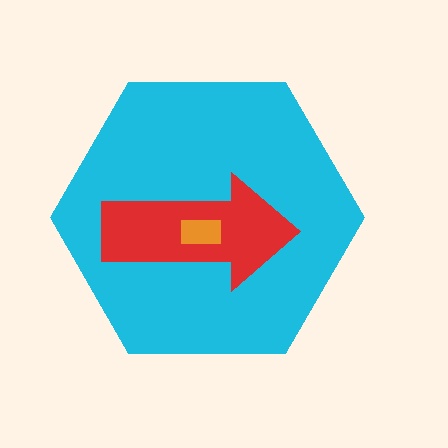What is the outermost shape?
The cyan hexagon.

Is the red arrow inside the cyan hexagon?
Yes.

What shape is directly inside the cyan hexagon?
The red arrow.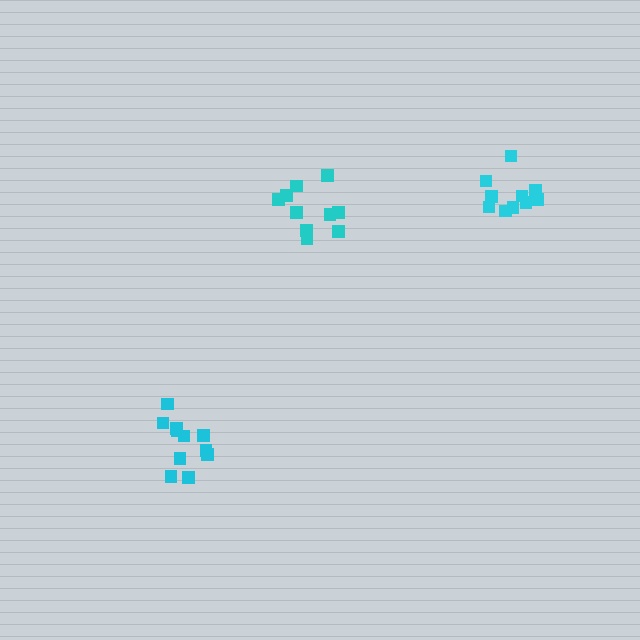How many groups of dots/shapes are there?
There are 3 groups.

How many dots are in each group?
Group 1: 10 dots, Group 2: 10 dots, Group 3: 12 dots (32 total).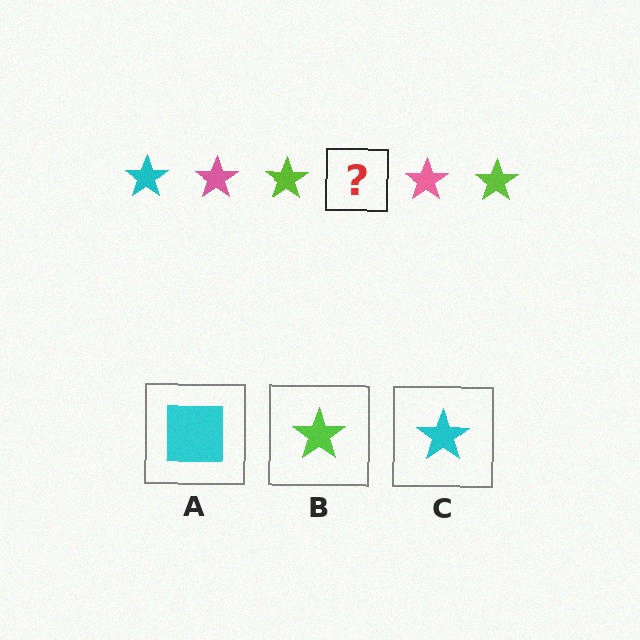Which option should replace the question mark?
Option C.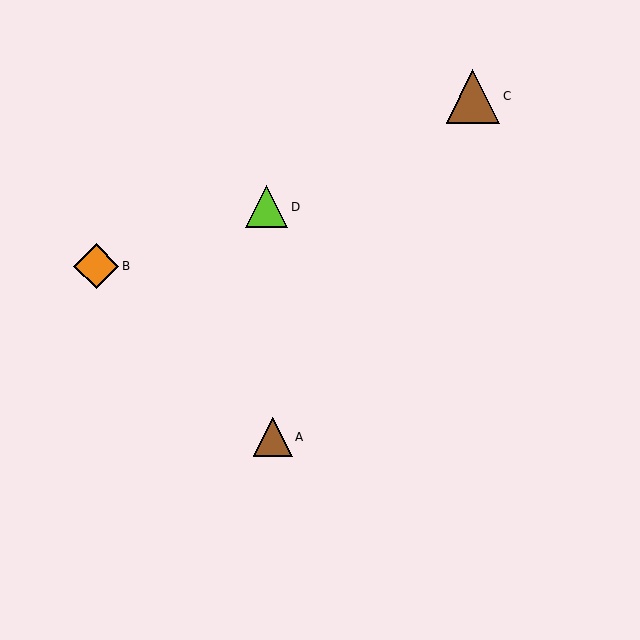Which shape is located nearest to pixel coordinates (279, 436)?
The brown triangle (labeled A) at (273, 437) is nearest to that location.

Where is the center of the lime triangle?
The center of the lime triangle is at (267, 207).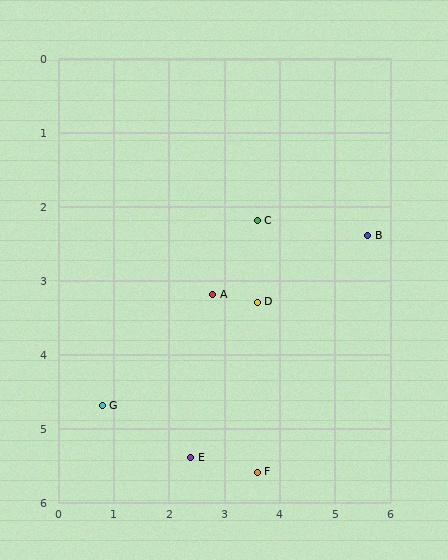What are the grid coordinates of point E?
Point E is at approximately (2.4, 5.4).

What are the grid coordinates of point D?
Point D is at approximately (3.6, 3.3).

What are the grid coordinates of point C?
Point C is at approximately (3.6, 2.2).